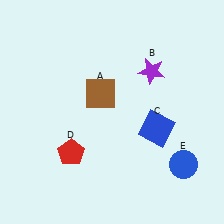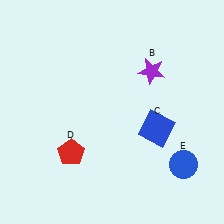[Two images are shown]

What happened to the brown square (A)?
The brown square (A) was removed in Image 2. It was in the top-left area of Image 1.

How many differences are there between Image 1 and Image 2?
There is 1 difference between the two images.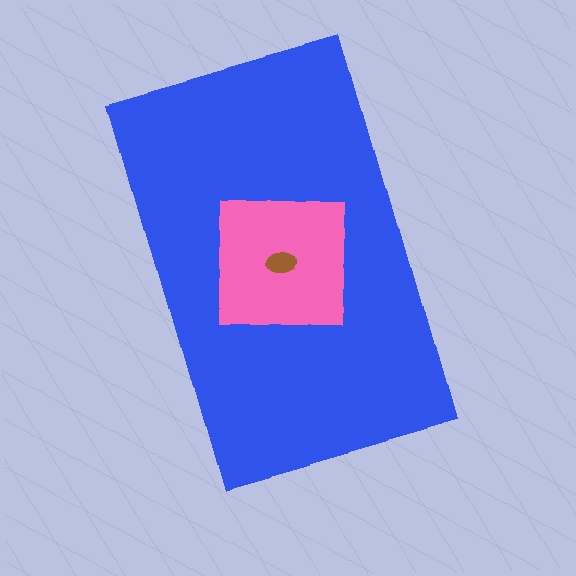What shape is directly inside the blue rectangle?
The pink square.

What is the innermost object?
The brown ellipse.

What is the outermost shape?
The blue rectangle.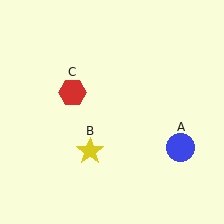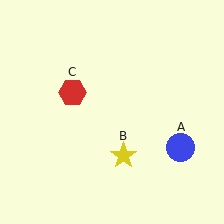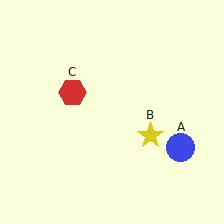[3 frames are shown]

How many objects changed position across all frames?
1 object changed position: yellow star (object B).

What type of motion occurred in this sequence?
The yellow star (object B) rotated counterclockwise around the center of the scene.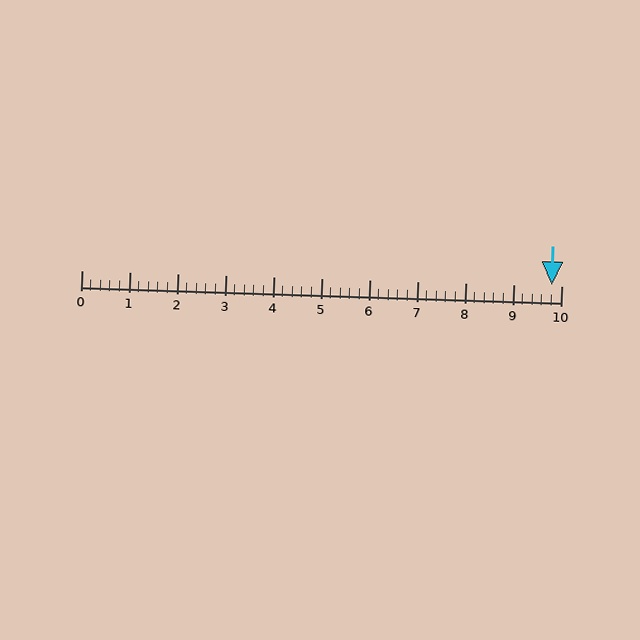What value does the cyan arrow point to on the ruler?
The cyan arrow points to approximately 9.8.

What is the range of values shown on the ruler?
The ruler shows values from 0 to 10.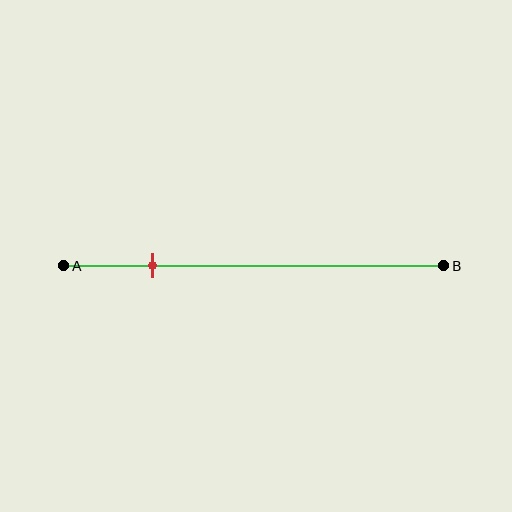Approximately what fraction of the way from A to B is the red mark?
The red mark is approximately 25% of the way from A to B.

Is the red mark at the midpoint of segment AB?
No, the mark is at about 25% from A, not at the 50% midpoint.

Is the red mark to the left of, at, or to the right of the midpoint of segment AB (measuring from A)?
The red mark is to the left of the midpoint of segment AB.